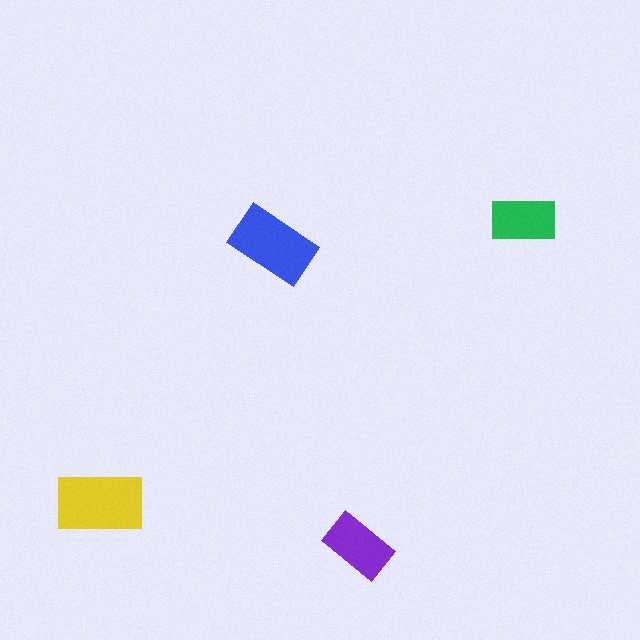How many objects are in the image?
There are 4 objects in the image.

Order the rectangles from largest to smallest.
the yellow one, the blue one, the purple one, the green one.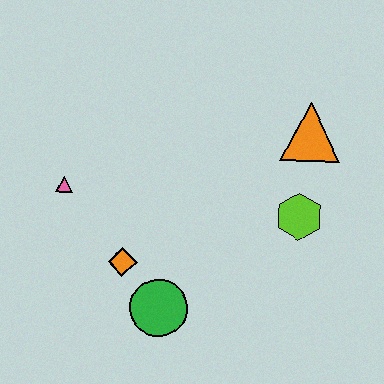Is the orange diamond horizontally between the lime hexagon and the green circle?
No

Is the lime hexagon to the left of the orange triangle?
Yes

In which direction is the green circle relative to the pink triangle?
The green circle is below the pink triangle.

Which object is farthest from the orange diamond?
The orange triangle is farthest from the orange diamond.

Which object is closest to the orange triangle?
The lime hexagon is closest to the orange triangle.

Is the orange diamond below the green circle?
No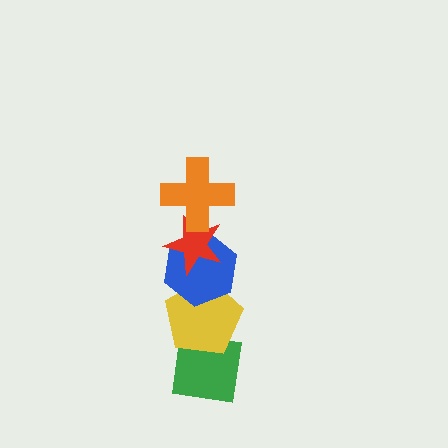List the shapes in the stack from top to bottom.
From top to bottom: the orange cross, the red star, the blue hexagon, the yellow pentagon, the green square.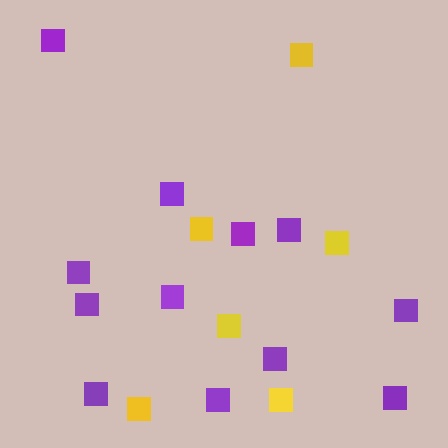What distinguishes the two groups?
There are 2 groups: one group of purple squares (12) and one group of yellow squares (6).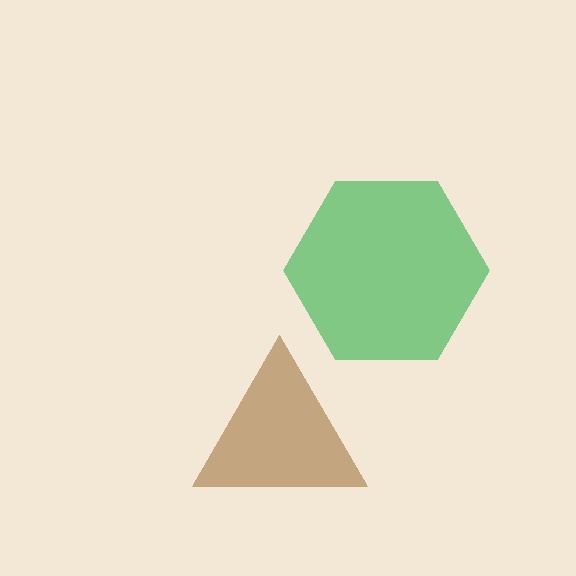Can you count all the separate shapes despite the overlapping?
Yes, there are 2 separate shapes.